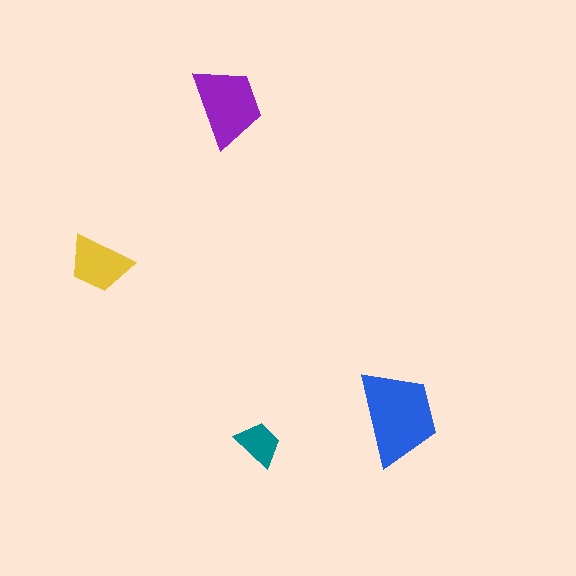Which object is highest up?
The purple trapezoid is topmost.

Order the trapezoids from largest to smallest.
the blue one, the purple one, the yellow one, the teal one.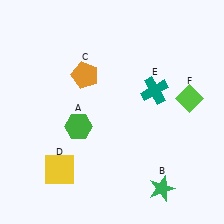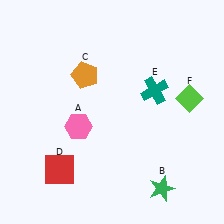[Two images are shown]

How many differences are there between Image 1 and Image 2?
There are 2 differences between the two images.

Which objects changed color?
A changed from green to pink. D changed from yellow to red.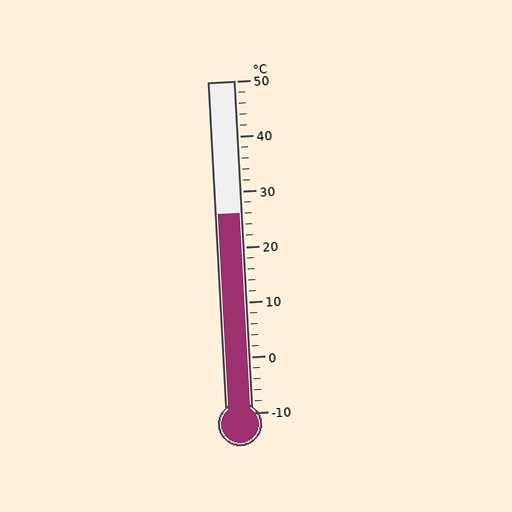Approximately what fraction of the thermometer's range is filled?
The thermometer is filled to approximately 60% of its range.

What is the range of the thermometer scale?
The thermometer scale ranges from -10°C to 50°C.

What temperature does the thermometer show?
The thermometer shows approximately 26°C.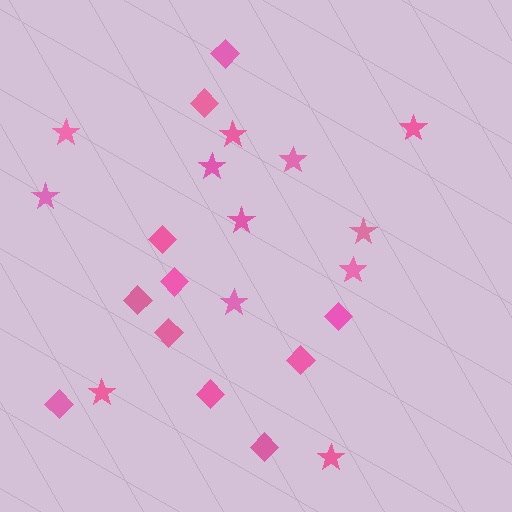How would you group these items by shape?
There are 2 groups: one group of diamonds (11) and one group of stars (12).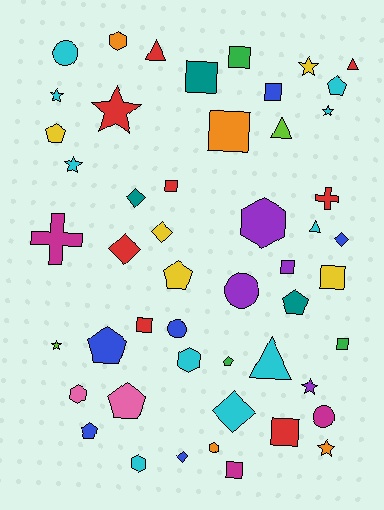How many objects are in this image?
There are 50 objects.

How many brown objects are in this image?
There are no brown objects.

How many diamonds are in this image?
There are 6 diamonds.